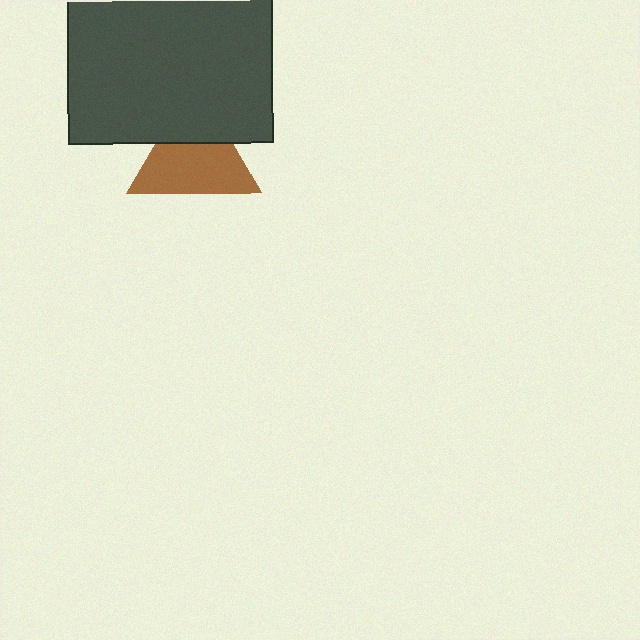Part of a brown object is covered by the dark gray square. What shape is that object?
It is a triangle.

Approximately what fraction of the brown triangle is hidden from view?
Roughly 33% of the brown triangle is hidden behind the dark gray square.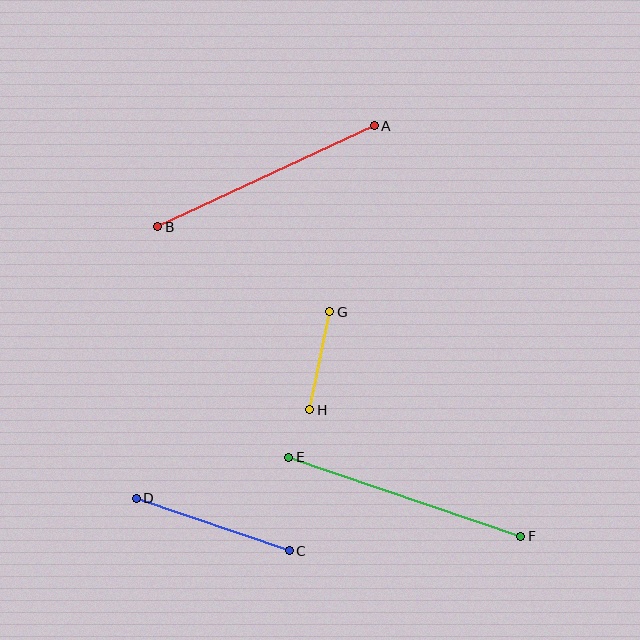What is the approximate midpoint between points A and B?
The midpoint is at approximately (266, 176) pixels.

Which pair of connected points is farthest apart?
Points E and F are farthest apart.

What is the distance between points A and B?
The distance is approximately 239 pixels.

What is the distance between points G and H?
The distance is approximately 100 pixels.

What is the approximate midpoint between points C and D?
The midpoint is at approximately (213, 524) pixels.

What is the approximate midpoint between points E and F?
The midpoint is at approximately (405, 497) pixels.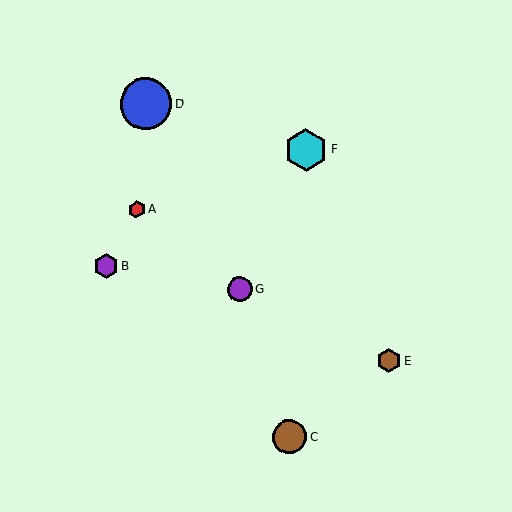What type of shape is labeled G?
Shape G is a purple circle.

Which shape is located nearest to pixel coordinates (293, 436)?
The brown circle (labeled C) at (290, 437) is nearest to that location.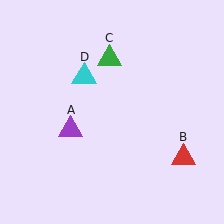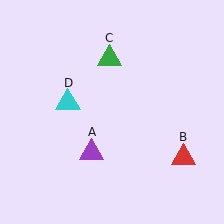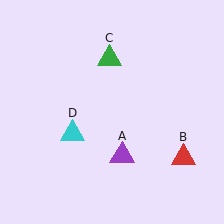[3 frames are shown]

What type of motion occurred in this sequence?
The purple triangle (object A), cyan triangle (object D) rotated counterclockwise around the center of the scene.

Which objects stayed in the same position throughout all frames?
Red triangle (object B) and green triangle (object C) remained stationary.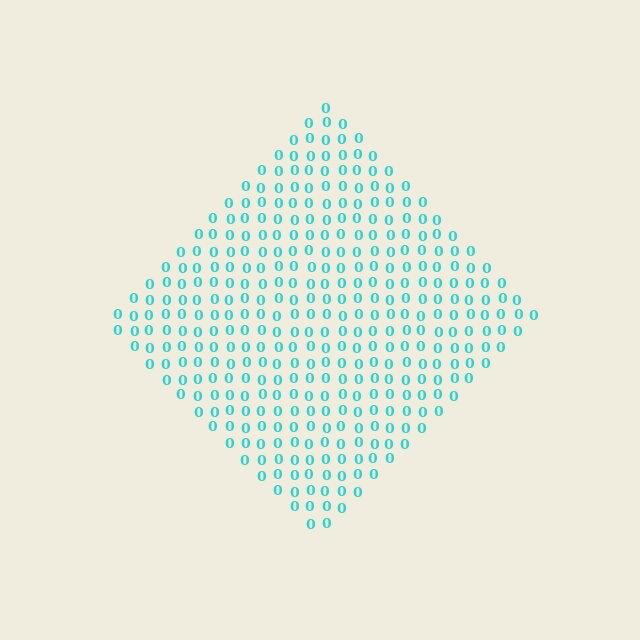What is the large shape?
The large shape is a diamond.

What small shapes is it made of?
It is made of small digit 0's.